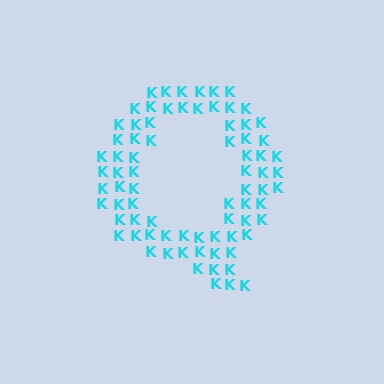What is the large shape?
The large shape is the letter Q.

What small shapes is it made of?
It is made of small letter K's.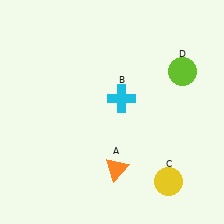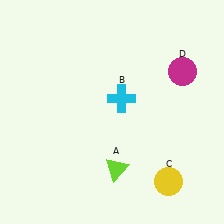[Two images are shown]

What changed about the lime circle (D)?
In Image 1, D is lime. In Image 2, it changed to magenta.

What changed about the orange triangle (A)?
In Image 1, A is orange. In Image 2, it changed to lime.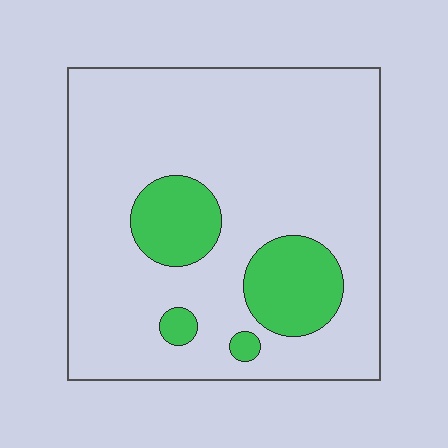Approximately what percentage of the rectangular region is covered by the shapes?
Approximately 15%.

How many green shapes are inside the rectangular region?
4.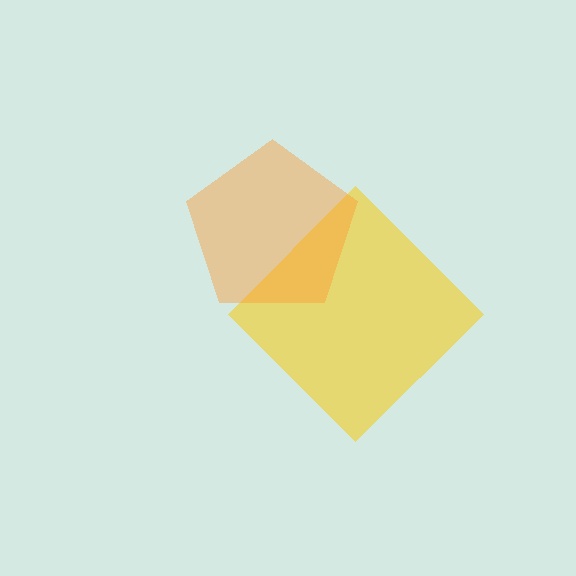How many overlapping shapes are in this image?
There are 2 overlapping shapes in the image.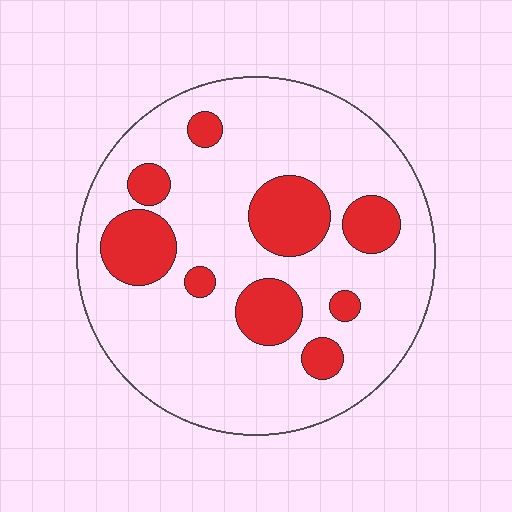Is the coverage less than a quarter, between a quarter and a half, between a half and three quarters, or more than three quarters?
Less than a quarter.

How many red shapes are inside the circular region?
9.